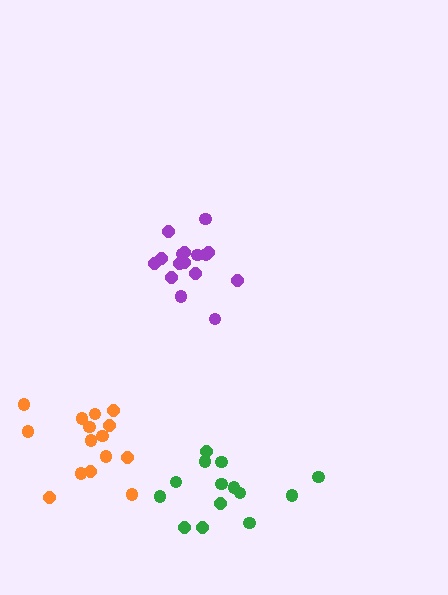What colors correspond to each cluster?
The clusters are colored: green, orange, purple.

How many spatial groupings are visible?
There are 3 spatial groupings.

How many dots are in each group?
Group 1: 14 dots, Group 2: 15 dots, Group 3: 16 dots (45 total).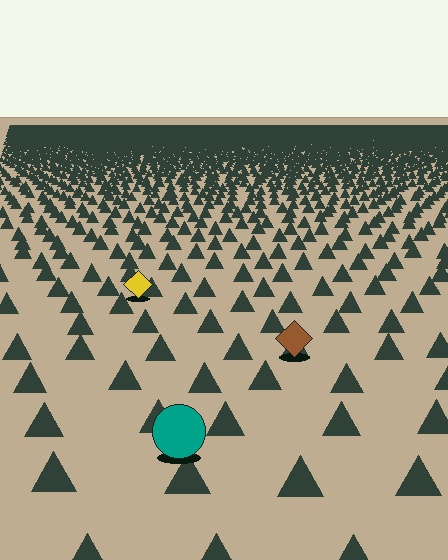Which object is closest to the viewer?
The teal circle is closest. The texture marks near it are larger and more spread out.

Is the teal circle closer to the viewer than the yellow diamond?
Yes. The teal circle is closer — you can tell from the texture gradient: the ground texture is coarser near it.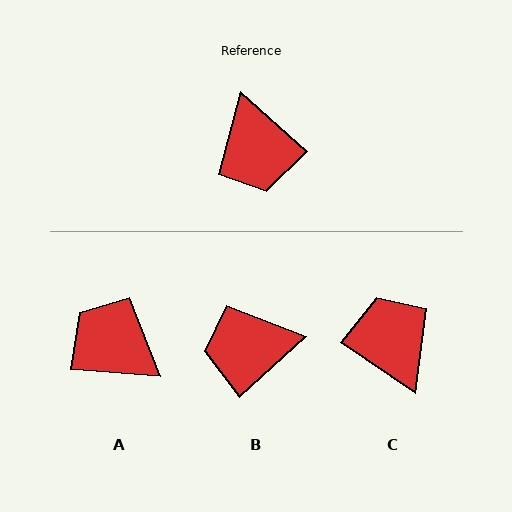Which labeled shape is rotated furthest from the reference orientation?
C, about 173 degrees away.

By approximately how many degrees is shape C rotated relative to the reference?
Approximately 173 degrees clockwise.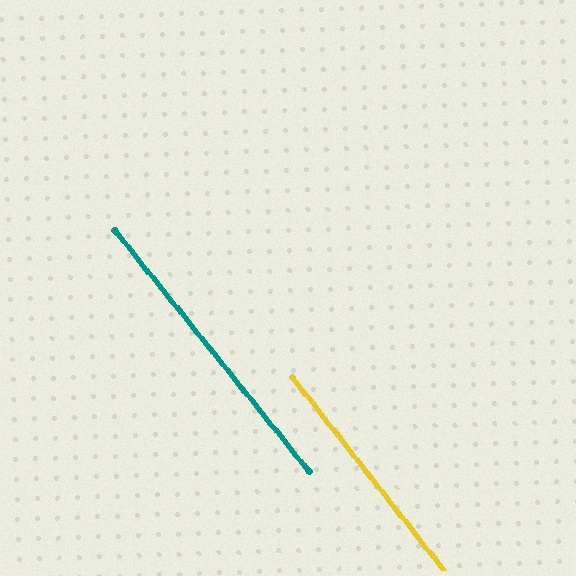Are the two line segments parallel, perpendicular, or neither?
Parallel — their directions differ by only 0.8°.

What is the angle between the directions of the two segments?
Approximately 1 degree.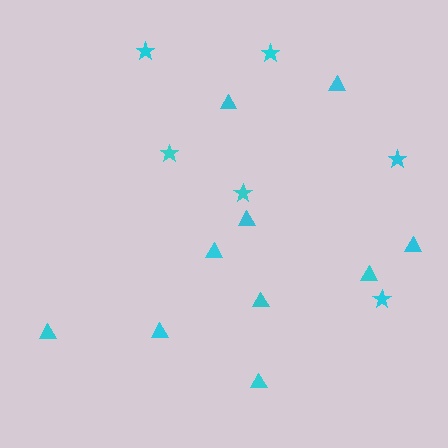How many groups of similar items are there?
There are 2 groups: one group of triangles (10) and one group of stars (6).